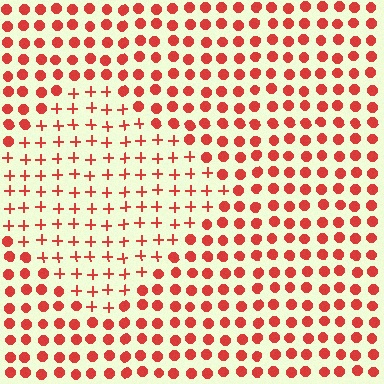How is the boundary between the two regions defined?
The boundary is defined by a change in element shape: plus signs inside vs. circles outside. All elements share the same color and spacing.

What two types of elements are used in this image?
The image uses plus signs inside the diamond region and circles outside it.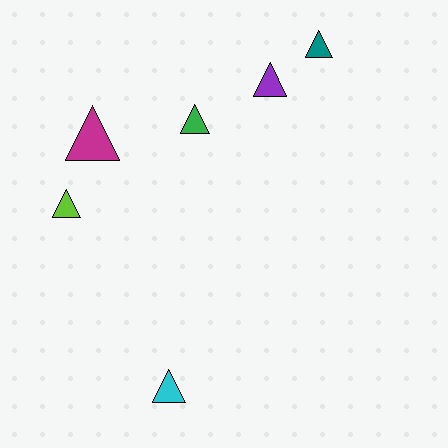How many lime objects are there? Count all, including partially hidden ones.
There is 1 lime object.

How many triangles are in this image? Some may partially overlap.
There are 6 triangles.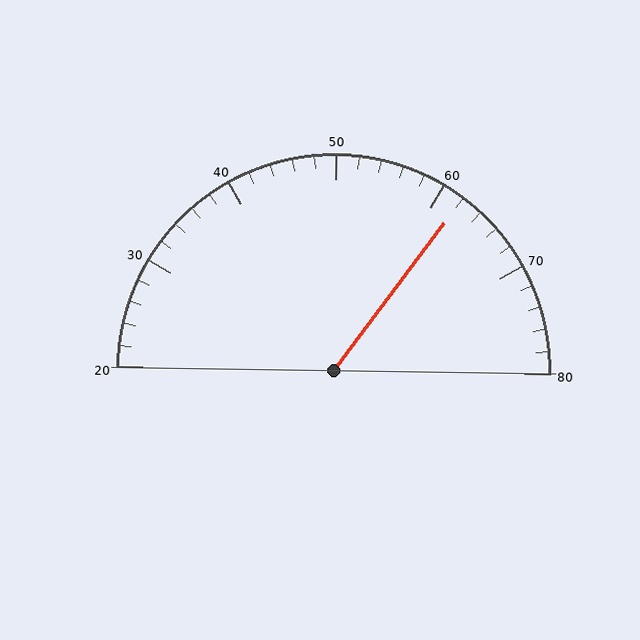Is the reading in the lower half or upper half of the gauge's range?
The reading is in the upper half of the range (20 to 80).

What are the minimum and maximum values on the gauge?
The gauge ranges from 20 to 80.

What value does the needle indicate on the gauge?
The needle indicates approximately 62.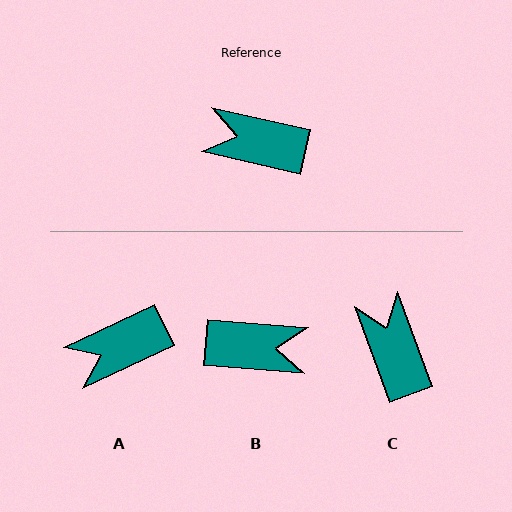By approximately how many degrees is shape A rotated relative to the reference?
Approximately 38 degrees counter-clockwise.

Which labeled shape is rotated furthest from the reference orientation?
B, about 172 degrees away.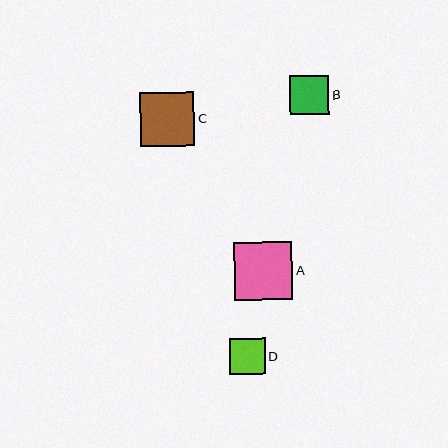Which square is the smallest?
Square D is the smallest with a size of approximately 36 pixels.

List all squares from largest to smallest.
From largest to smallest: A, C, B, D.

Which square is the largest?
Square A is the largest with a size of approximately 59 pixels.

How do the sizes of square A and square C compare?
Square A and square C are approximately the same size.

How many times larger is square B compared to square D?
Square B is approximately 1.1 times the size of square D.